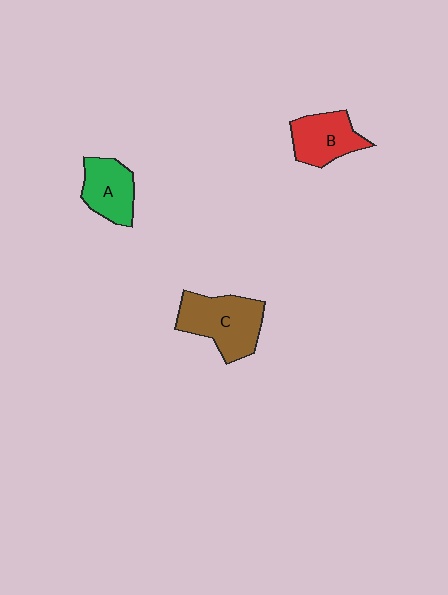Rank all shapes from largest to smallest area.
From largest to smallest: C (brown), B (red), A (green).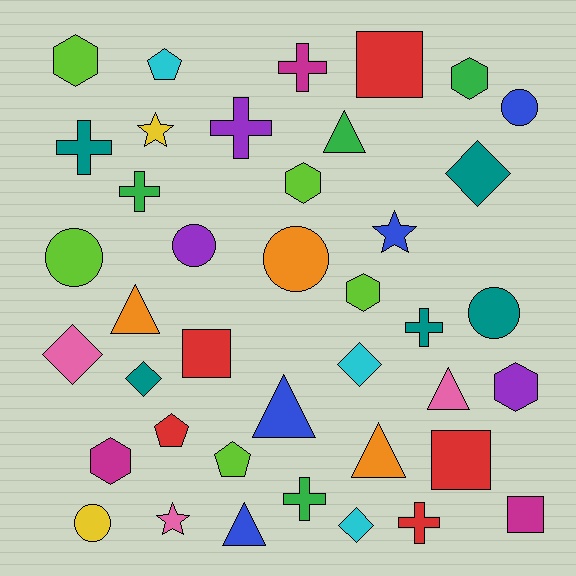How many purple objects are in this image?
There are 3 purple objects.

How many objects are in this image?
There are 40 objects.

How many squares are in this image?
There are 4 squares.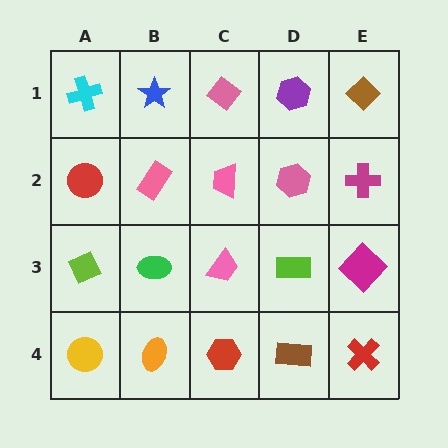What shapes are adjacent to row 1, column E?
A magenta cross (row 2, column E), a purple hexagon (row 1, column D).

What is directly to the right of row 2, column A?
A pink rectangle.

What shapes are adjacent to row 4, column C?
A pink trapezoid (row 3, column C), an orange ellipse (row 4, column B), a brown rectangle (row 4, column D).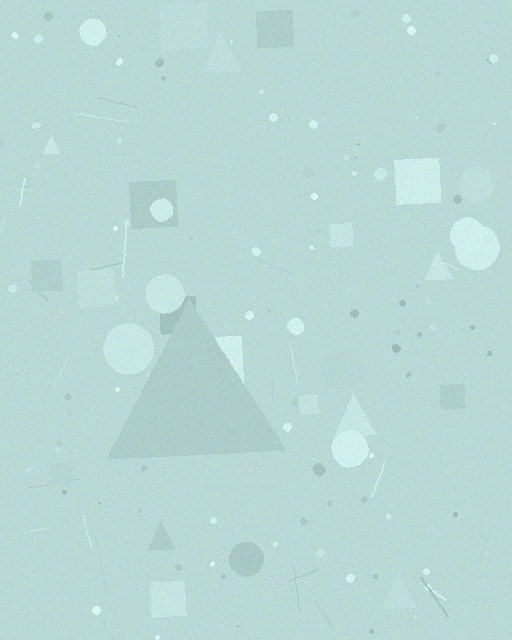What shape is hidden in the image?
A triangle is hidden in the image.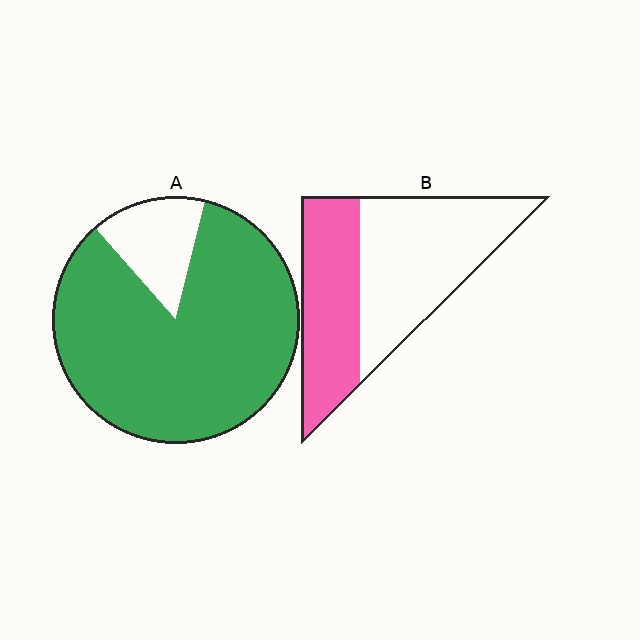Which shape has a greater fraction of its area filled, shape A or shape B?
Shape A.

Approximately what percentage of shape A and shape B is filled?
A is approximately 85% and B is approximately 40%.